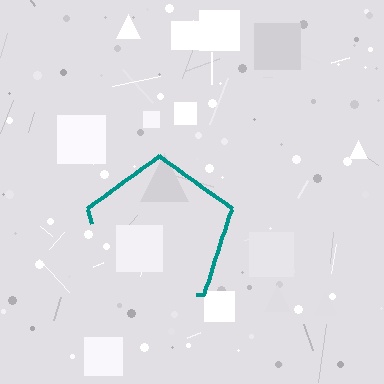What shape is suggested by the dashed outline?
The dashed outline suggests a pentagon.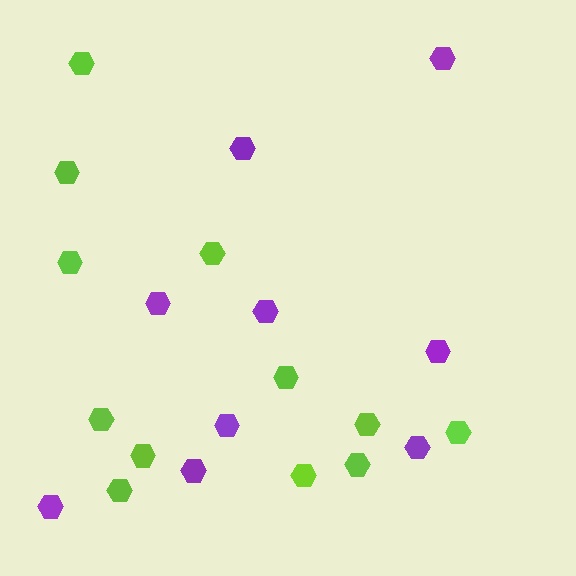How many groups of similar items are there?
There are 2 groups: one group of lime hexagons (12) and one group of purple hexagons (9).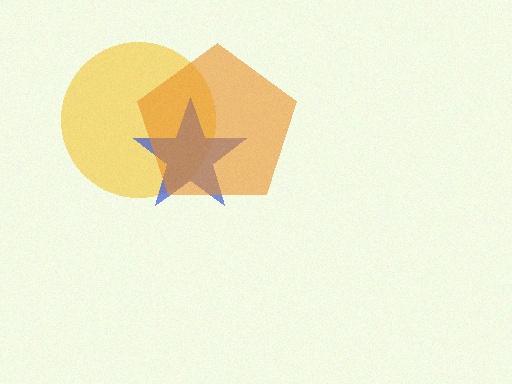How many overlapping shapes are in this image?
There are 3 overlapping shapes in the image.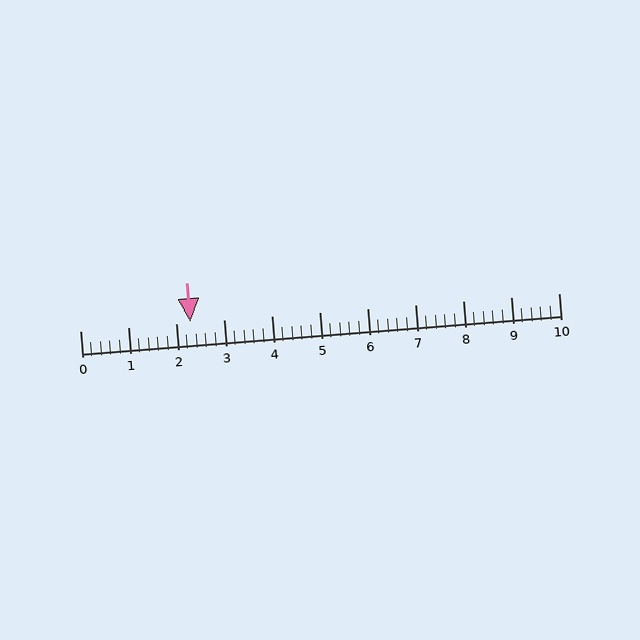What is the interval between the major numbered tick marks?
The major tick marks are spaced 1 units apart.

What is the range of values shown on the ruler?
The ruler shows values from 0 to 10.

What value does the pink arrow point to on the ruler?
The pink arrow points to approximately 2.3.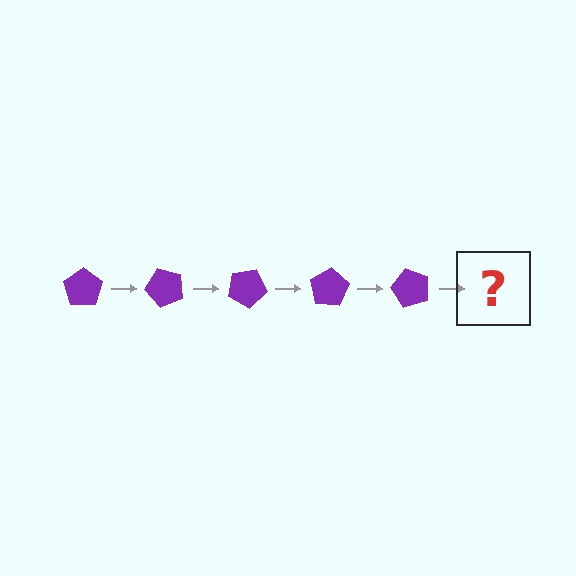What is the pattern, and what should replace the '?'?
The pattern is that the pentagon rotates 50 degrees each step. The '?' should be a purple pentagon rotated 250 degrees.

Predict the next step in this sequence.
The next step is a purple pentagon rotated 250 degrees.